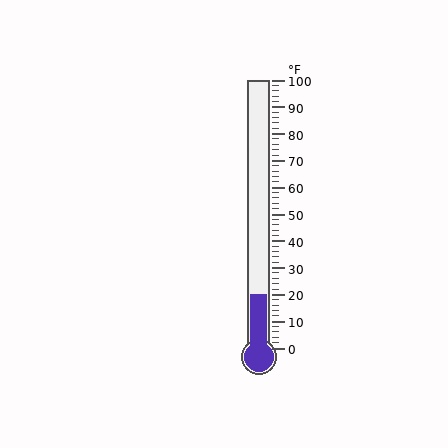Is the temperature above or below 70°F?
The temperature is below 70°F.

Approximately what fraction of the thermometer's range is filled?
The thermometer is filled to approximately 20% of its range.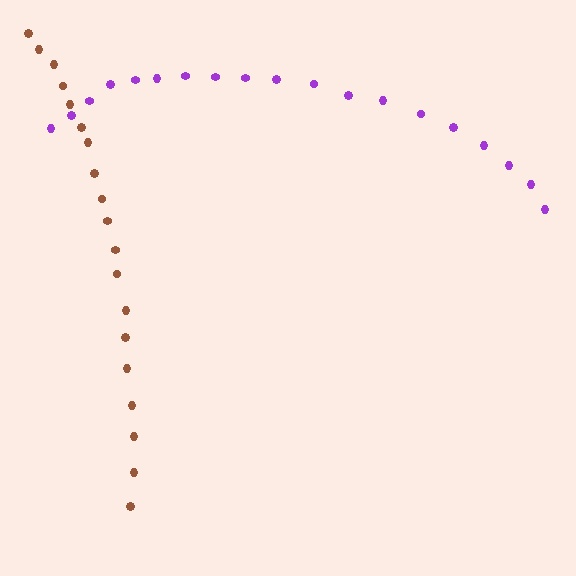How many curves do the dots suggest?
There are 2 distinct paths.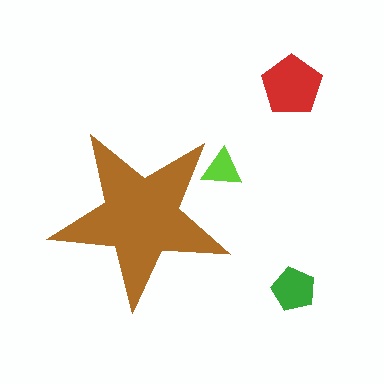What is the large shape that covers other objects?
A brown star.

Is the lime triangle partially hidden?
Yes, the lime triangle is partially hidden behind the brown star.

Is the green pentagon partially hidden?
No, the green pentagon is fully visible.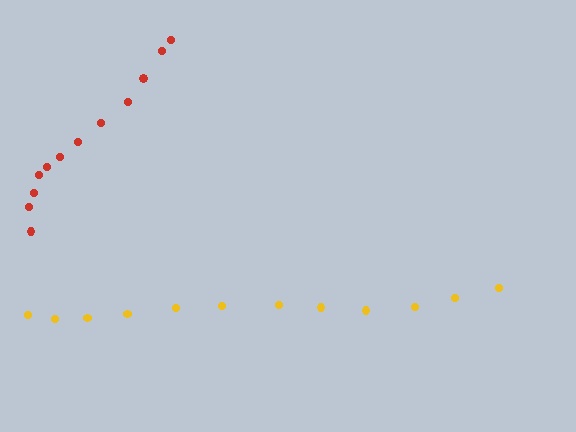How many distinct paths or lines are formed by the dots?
There are 2 distinct paths.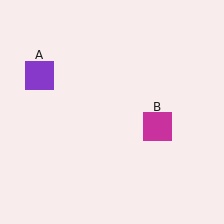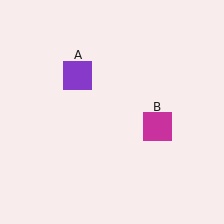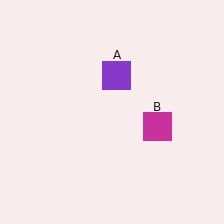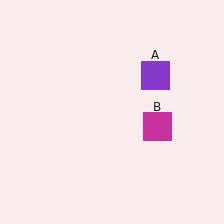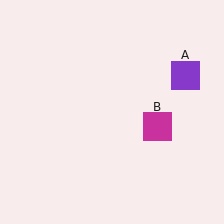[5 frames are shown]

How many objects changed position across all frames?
1 object changed position: purple square (object A).